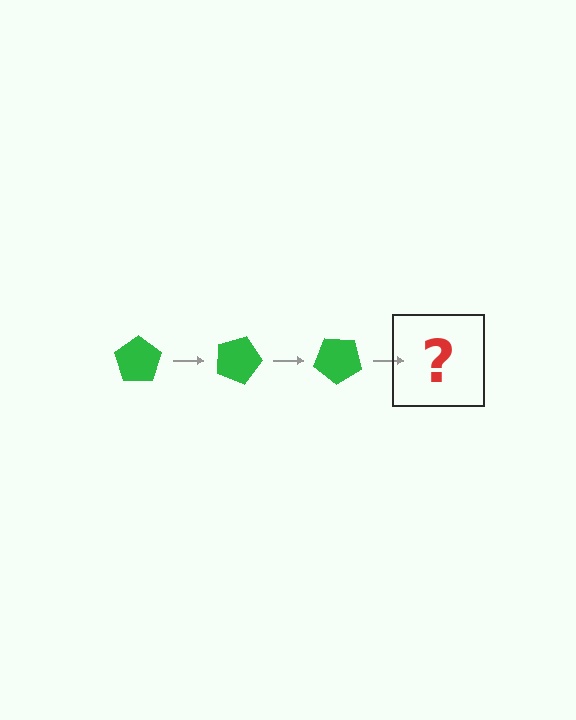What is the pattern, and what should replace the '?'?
The pattern is that the pentagon rotates 20 degrees each step. The '?' should be a green pentagon rotated 60 degrees.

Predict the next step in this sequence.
The next step is a green pentagon rotated 60 degrees.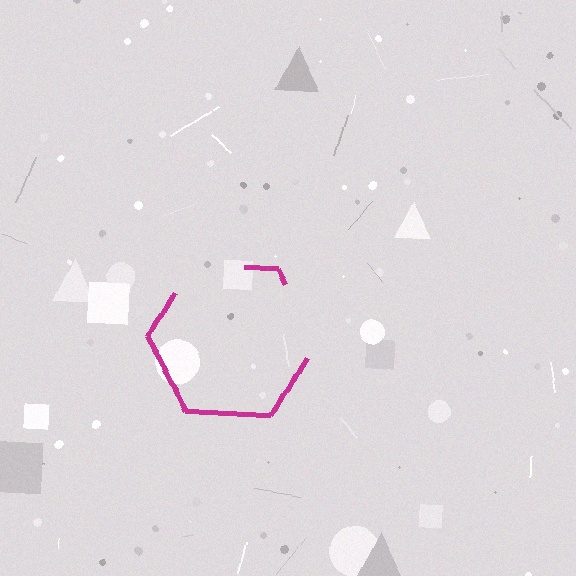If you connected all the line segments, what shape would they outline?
They would outline a hexagon.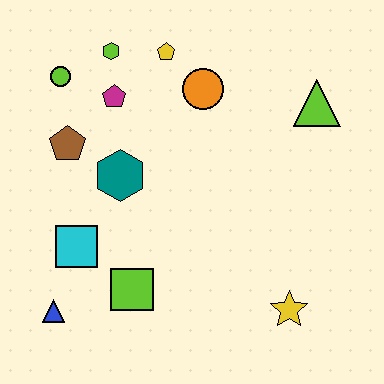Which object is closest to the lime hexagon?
The magenta pentagon is closest to the lime hexagon.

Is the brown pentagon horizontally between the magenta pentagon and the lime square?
No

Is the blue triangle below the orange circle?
Yes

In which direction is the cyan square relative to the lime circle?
The cyan square is below the lime circle.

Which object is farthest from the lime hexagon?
The yellow star is farthest from the lime hexagon.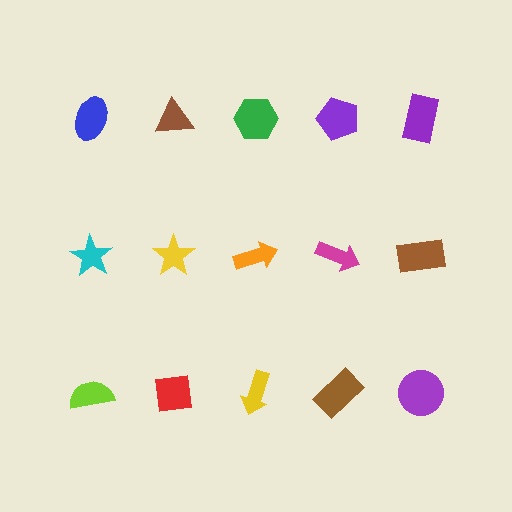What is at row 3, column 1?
A lime semicircle.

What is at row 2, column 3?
An orange arrow.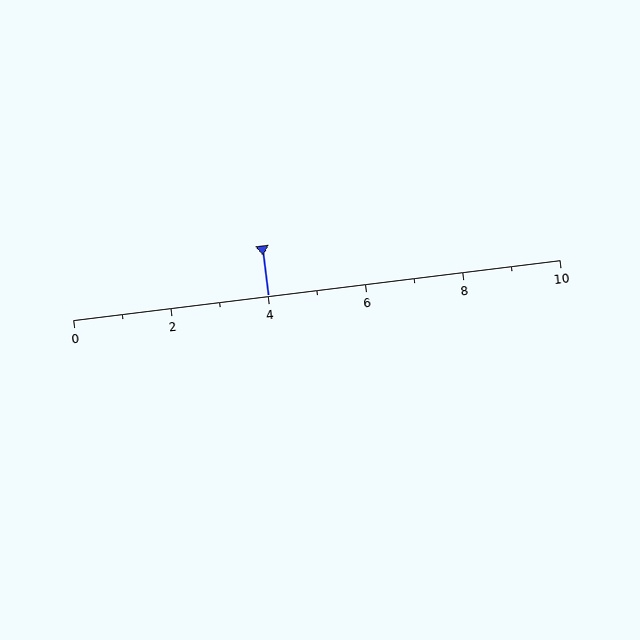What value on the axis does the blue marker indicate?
The marker indicates approximately 4.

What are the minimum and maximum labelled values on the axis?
The axis runs from 0 to 10.